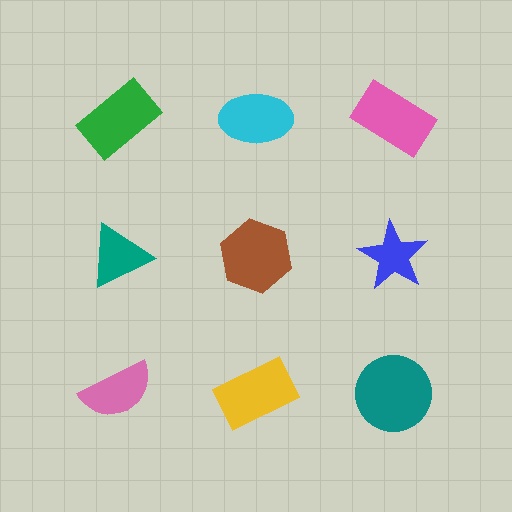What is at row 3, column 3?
A teal circle.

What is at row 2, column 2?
A brown hexagon.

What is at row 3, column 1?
A pink semicircle.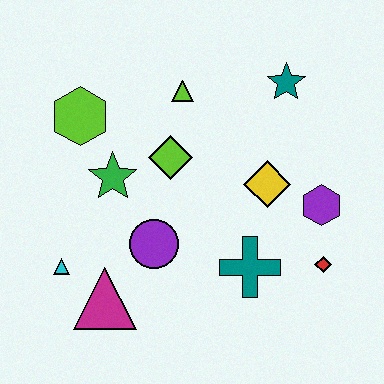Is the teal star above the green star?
Yes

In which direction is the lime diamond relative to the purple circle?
The lime diamond is above the purple circle.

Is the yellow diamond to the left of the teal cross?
No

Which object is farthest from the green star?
The red diamond is farthest from the green star.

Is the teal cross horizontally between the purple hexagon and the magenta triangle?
Yes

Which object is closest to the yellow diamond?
The purple hexagon is closest to the yellow diamond.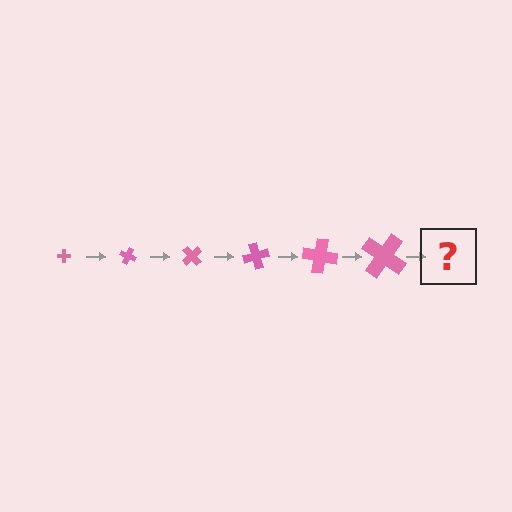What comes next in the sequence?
The next element should be a cross, larger than the previous one and rotated 150 degrees from the start.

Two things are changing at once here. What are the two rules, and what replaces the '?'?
The two rules are that the cross grows larger each step and it rotates 25 degrees each step. The '?' should be a cross, larger than the previous one and rotated 150 degrees from the start.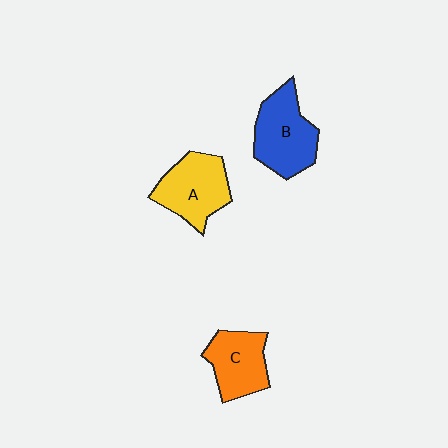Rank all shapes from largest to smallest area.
From largest to smallest: B (blue), A (yellow), C (orange).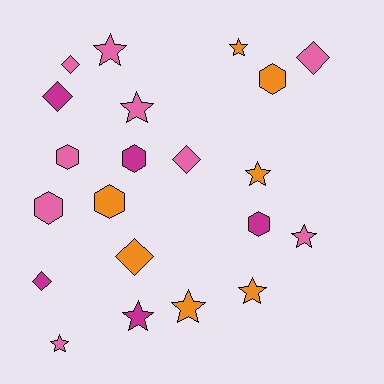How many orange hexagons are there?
There are 2 orange hexagons.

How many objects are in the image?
There are 21 objects.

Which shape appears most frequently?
Star, with 9 objects.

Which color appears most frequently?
Pink, with 9 objects.